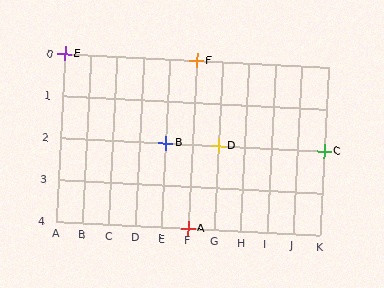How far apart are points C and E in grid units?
Points C and E are 10 columns and 2 rows apart (about 10.2 grid units diagonally).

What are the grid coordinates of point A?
Point A is at grid coordinates (F, 4).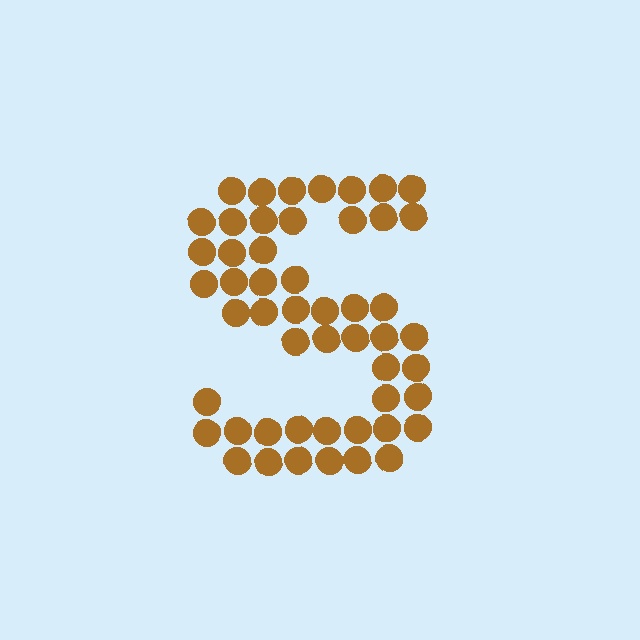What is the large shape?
The large shape is the letter S.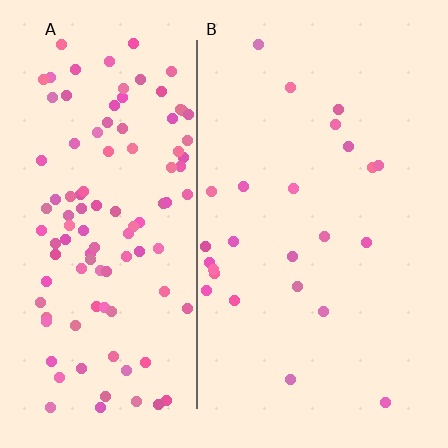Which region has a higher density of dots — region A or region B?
A (the left).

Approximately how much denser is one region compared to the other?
Approximately 4.7× — region A over region B.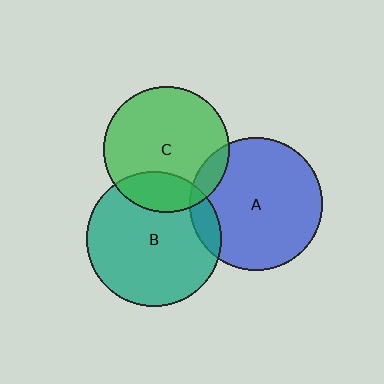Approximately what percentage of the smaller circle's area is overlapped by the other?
Approximately 10%.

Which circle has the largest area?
Circle B (teal).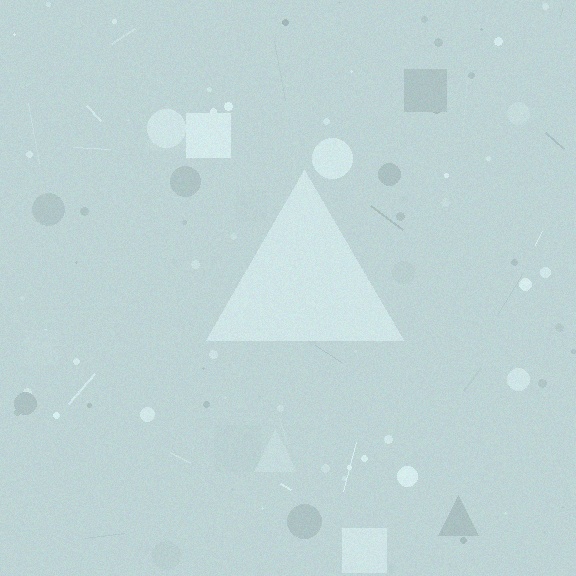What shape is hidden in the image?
A triangle is hidden in the image.